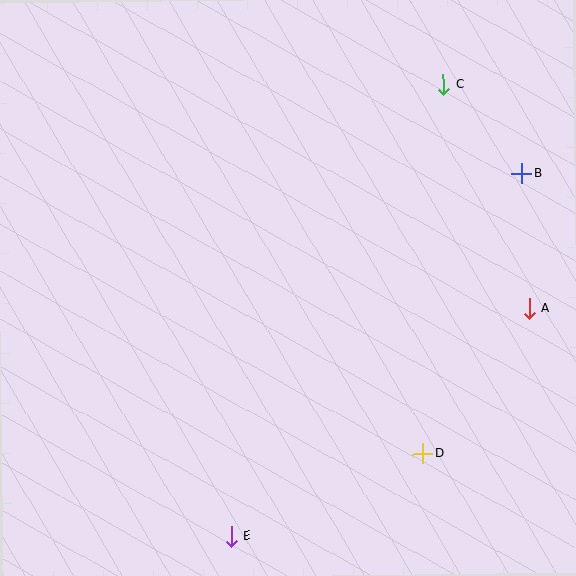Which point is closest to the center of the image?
Point D at (423, 454) is closest to the center.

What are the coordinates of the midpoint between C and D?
The midpoint between C and D is at (433, 269).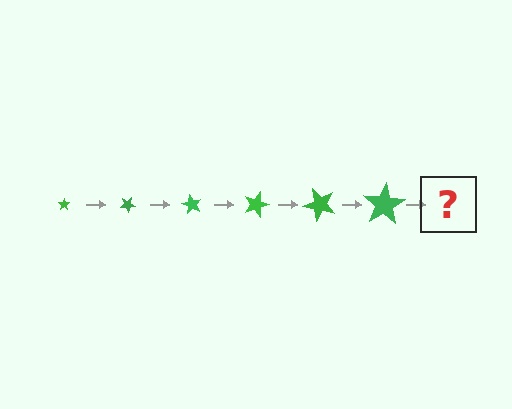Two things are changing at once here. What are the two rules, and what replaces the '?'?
The two rules are that the star grows larger each step and it rotates 30 degrees each step. The '?' should be a star, larger than the previous one and rotated 180 degrees from the start.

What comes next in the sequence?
The next element should be a star, larger than the previous one and rotated 180 degrees from the start.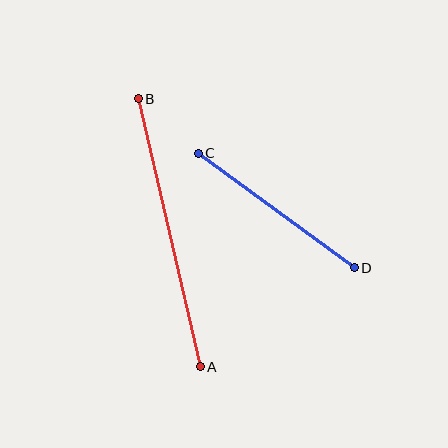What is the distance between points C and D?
The distance is approximately 193 pixels.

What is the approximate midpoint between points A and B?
The midpoint is at approximately (169, 233) pixels.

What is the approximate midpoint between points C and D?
The midpoint is at approximately (276, 210) pixels.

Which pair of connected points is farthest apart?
Points A and B are farthest apart.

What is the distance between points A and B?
The distance is approximately 275 pixels.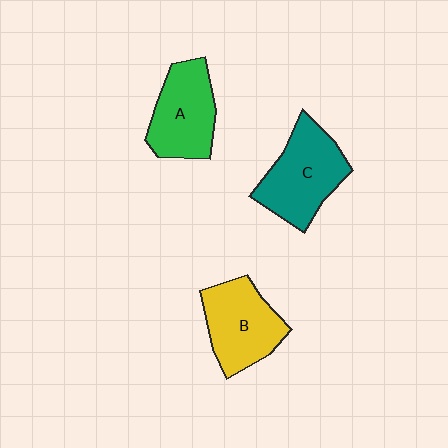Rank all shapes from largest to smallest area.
From largest to smallest: C (teal), B (yellow), A (green).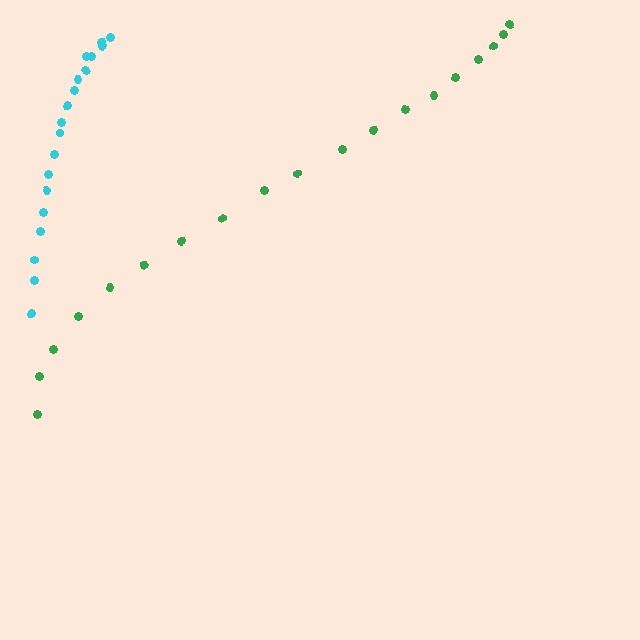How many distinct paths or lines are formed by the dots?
There are 2 distinct paths.